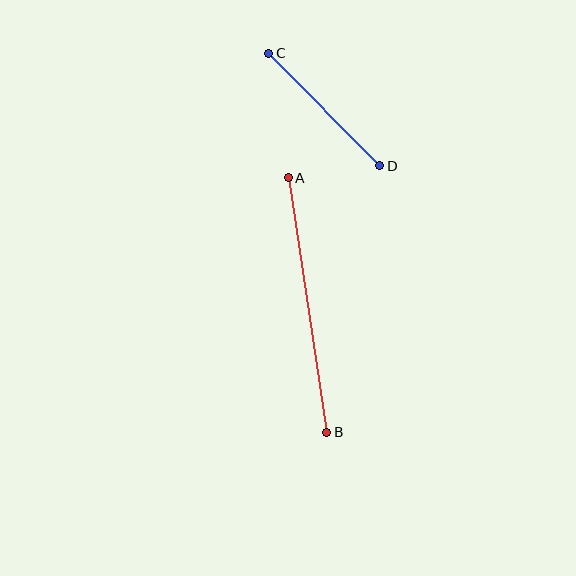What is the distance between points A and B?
The distance is approximately 257 pixels.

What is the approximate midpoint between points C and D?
The midpoint is at approximately (324, 110) pixels.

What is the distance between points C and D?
The distance is approximately 158 pixels.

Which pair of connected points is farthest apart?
Points A and B are farthest apart.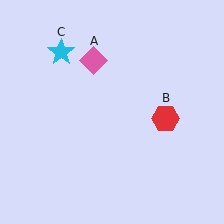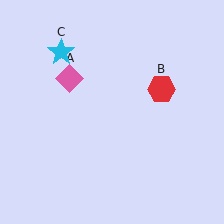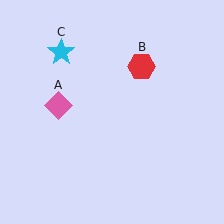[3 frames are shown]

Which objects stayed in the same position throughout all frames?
Cyan star (object C) remained stationary.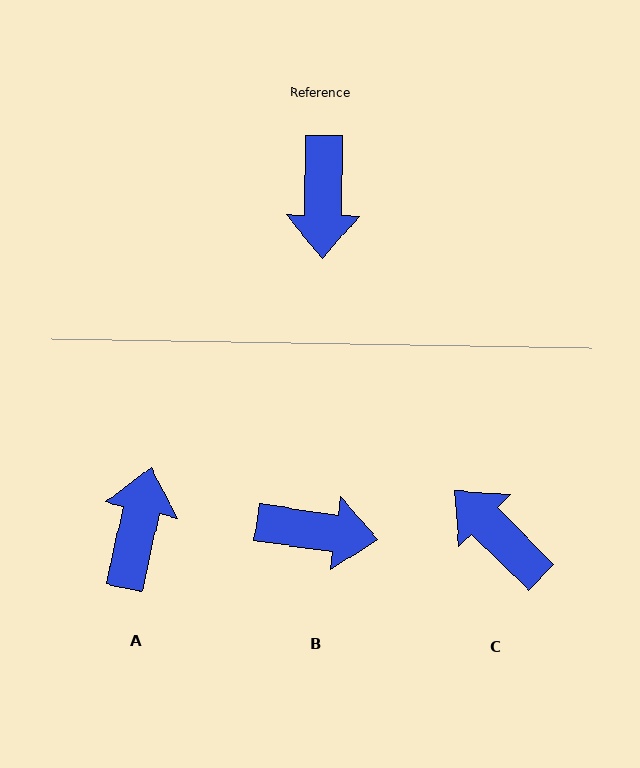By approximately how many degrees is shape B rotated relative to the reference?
Approximately 83 degrees counter-clockwise.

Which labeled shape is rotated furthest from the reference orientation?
A, about 168 degrees away.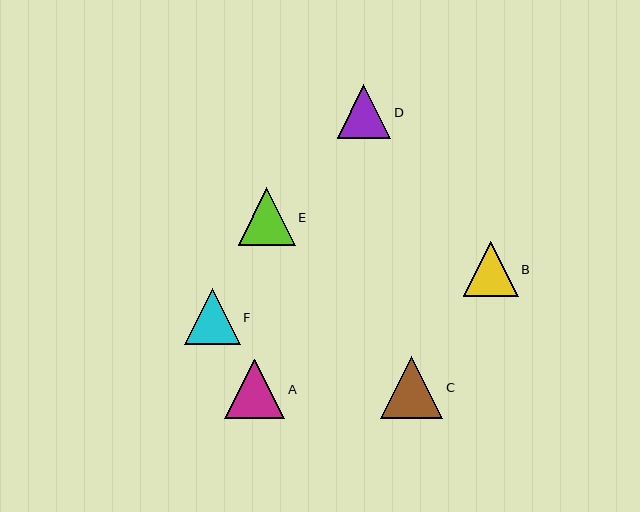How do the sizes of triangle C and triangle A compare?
Triangle C and triangle A are approximately the same size.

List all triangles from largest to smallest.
From largest to smallest: C, A, E, F, B, D.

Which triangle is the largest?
Triangle C is the largest with a size of approximately 62 pixels.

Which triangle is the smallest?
Triangle D is the smallest with a size of approximately 54 pixels.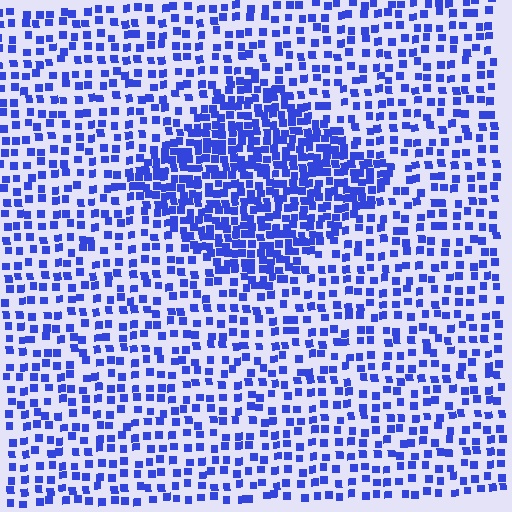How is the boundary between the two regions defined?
The boundary is defined by a change in element density (approximately 2.2x ratio). All elements are the same color, size, and shape.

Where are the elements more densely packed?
The elements are more densely packed inside the diamond boundary.